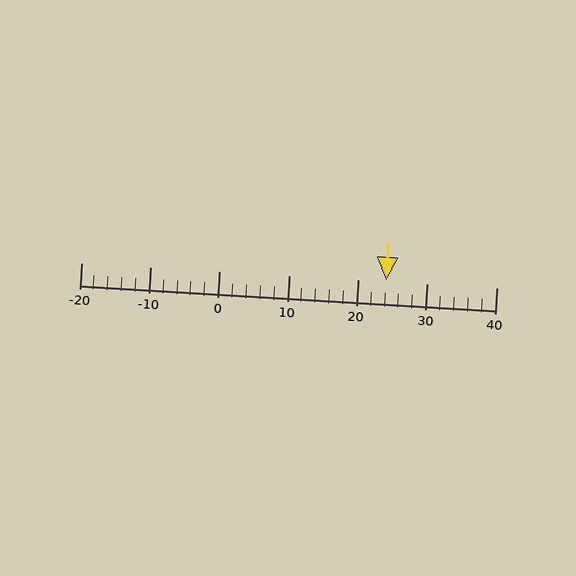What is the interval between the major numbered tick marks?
The major tick marks are spaced 10 units apart.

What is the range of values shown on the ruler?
The ruler shows values from -20 to 40.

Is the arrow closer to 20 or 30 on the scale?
The arrow is closer to 20.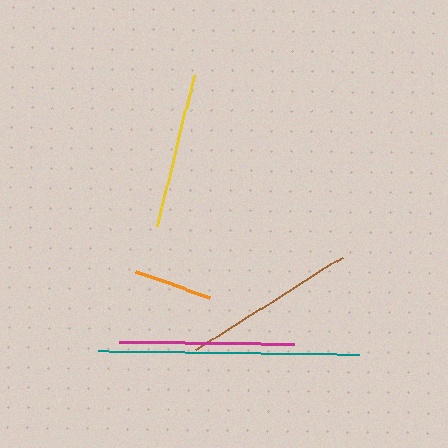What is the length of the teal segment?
The teal segment is approximately 260 pixels long.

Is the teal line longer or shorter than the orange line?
The teal line is longer than the orange line.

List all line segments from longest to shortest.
From longest to shortest: teal, magenta, brown, yellow, orange.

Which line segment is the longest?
The teal line is the longest at approximately 260 pixels.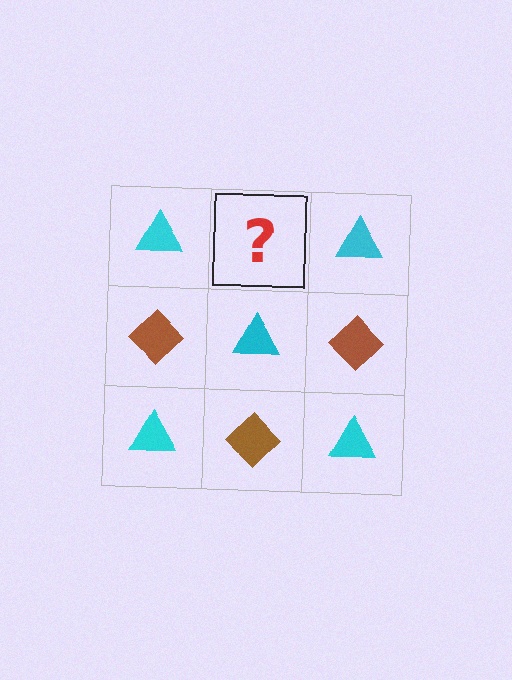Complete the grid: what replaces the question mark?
The question mark should be replaced with a brown diamond.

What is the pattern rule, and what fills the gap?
The rule is that it alternates cyan triangle and brown diamond in a checkerboard pattern. The gap should be filled with a brown diamond.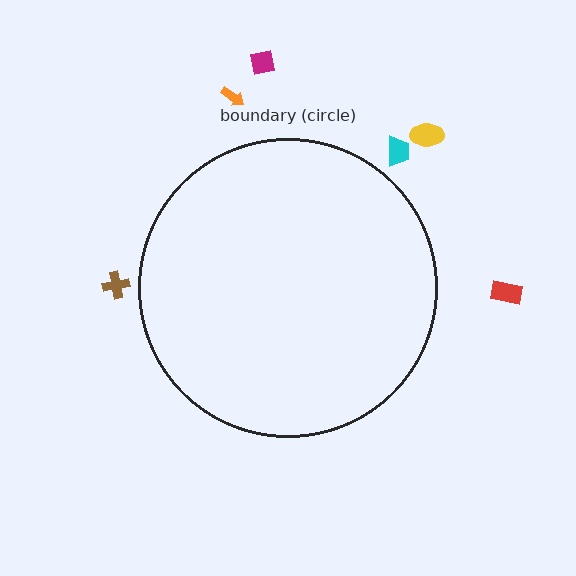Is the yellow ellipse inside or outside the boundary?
Outside.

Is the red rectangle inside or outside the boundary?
Outside.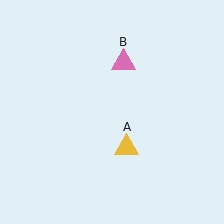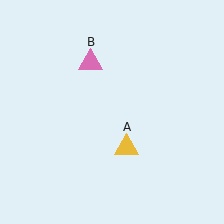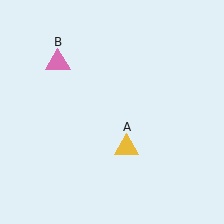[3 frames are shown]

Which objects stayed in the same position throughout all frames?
Yellow triangle (object A) remained stationary.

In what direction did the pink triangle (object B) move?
The pink triangle (object B) moved left.